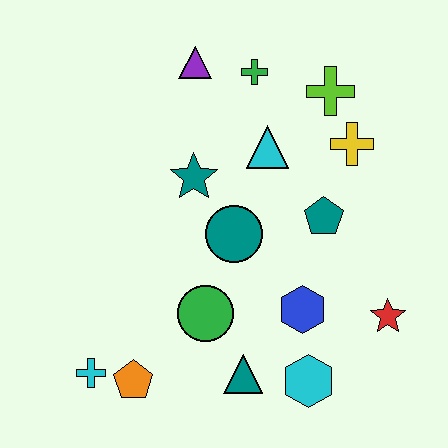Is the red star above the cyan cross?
Yes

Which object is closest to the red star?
The blue hexagon is closest to the red star.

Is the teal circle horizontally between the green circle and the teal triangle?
Yes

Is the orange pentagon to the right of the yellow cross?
No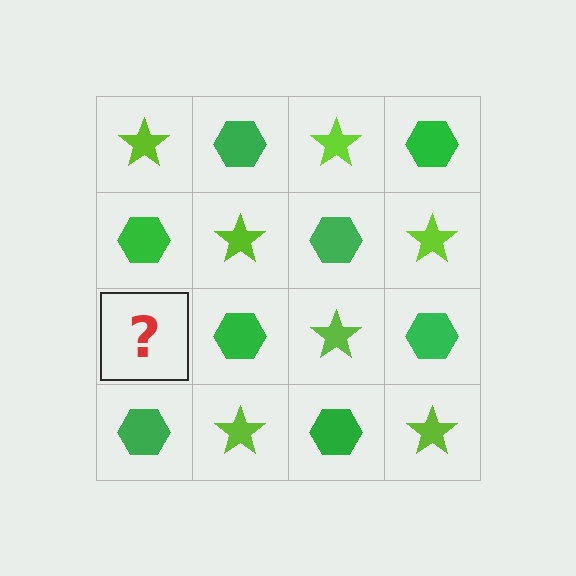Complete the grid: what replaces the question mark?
The question mark should be replaced with a lime star.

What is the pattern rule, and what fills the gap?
The rule is that it alternates lime star and green hexagon in a checkerboard pattern. The gap should be filled with a lime star.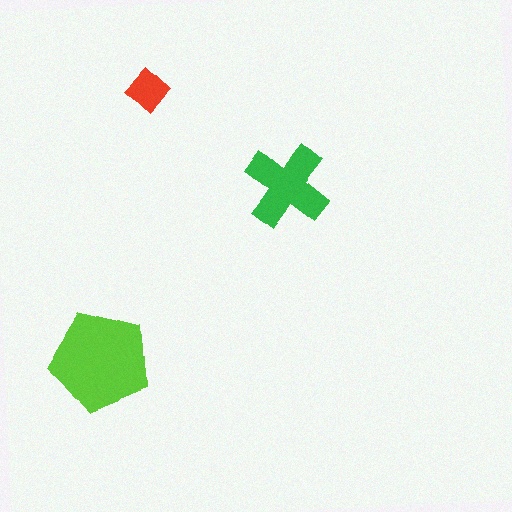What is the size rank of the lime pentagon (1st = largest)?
1st.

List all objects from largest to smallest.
The lime pentagon, the green cross, the red diamond.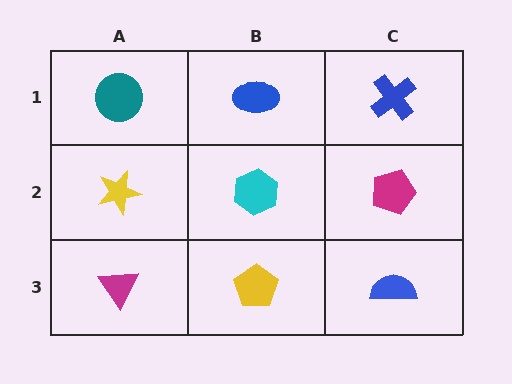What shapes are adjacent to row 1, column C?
A magenta pentagon (row 2, column C), a blue ellipse (row 1, column B).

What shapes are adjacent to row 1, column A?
A yellow star (row 2, column A), a blue ellipse (row 1, column B).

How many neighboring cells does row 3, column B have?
3.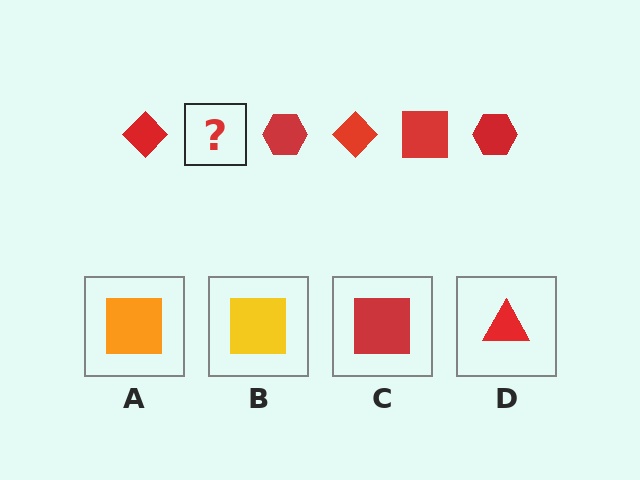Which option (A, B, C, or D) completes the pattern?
C.